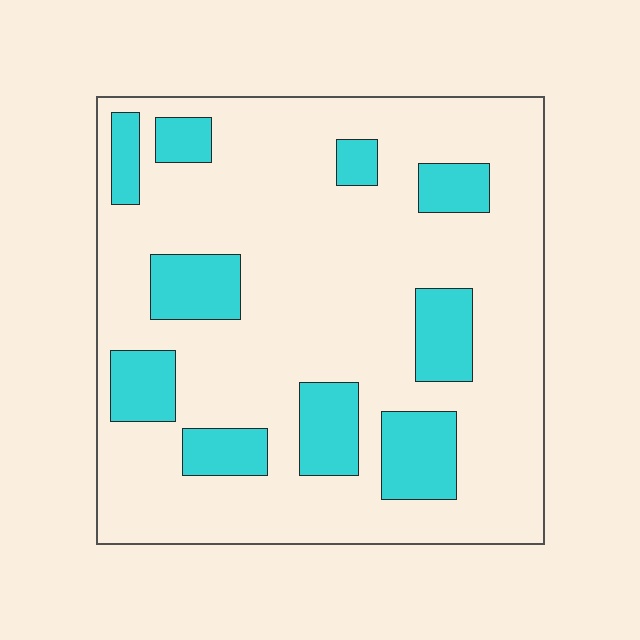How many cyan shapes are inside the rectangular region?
10.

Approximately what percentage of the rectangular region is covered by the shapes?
Approximately 20%.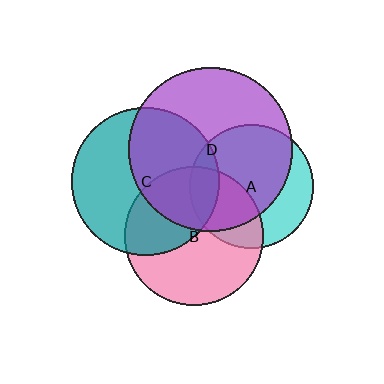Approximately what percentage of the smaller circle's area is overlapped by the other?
Approximately 35%.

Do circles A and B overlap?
Yes.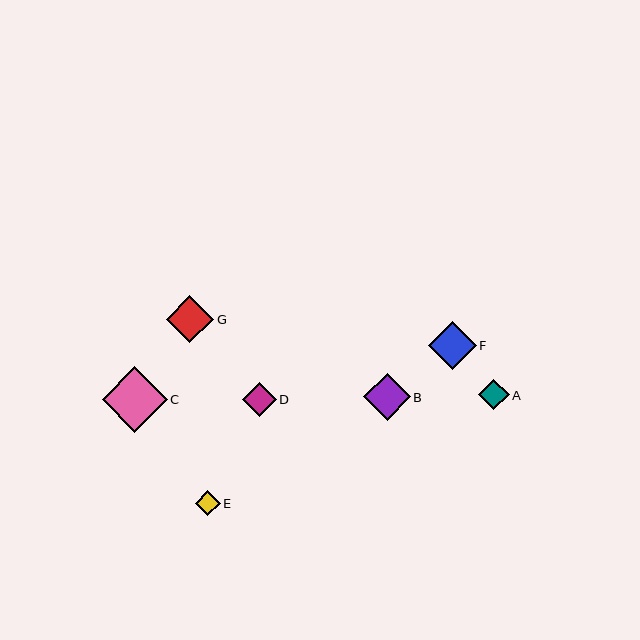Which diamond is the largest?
Diamond C is the largest with a size of approximately 65 pixels.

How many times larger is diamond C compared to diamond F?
Diamond C is approximately 1.4 times the size of diamond F.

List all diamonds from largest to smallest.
From largest to smallest: C, F, G, B, D, A, E.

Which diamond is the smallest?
Diamond E is the smallest with a size of approximately 25 pixels.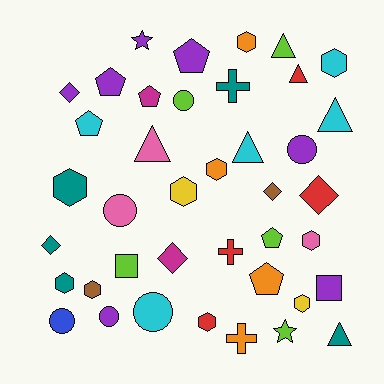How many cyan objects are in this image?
There are 5 cyan objects.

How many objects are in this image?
There are 40 objects.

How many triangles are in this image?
There are 6 triangles.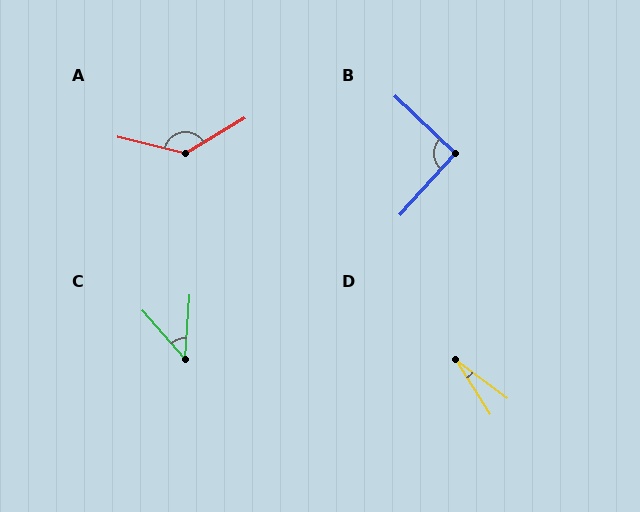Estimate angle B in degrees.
Approximately 91 degrees.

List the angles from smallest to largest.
D (21°), C (46°), B (91°), A (135°).